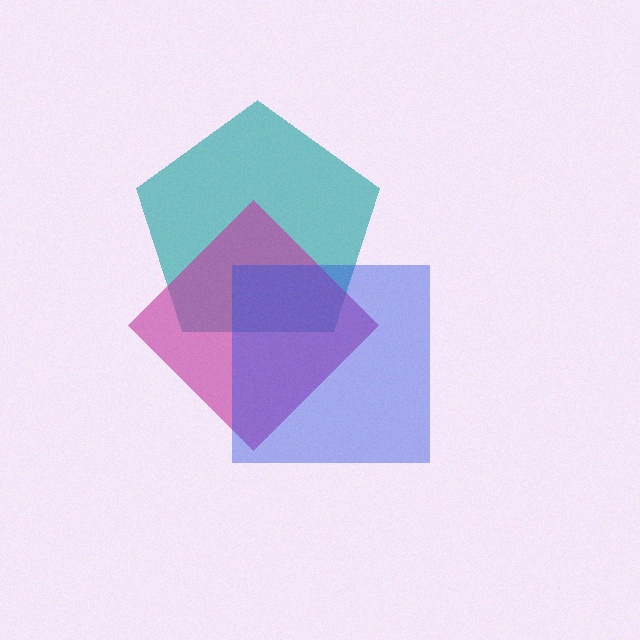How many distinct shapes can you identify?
There are 3 distinct shapes: a teal pentagon, a magenta diamond, a blue square.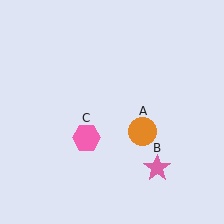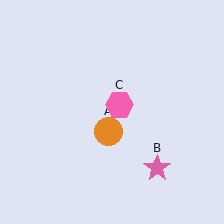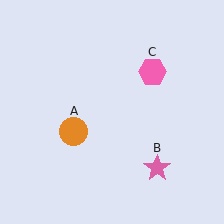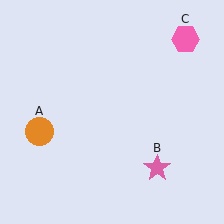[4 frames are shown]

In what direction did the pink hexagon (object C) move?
The pink hexagon (object C) moved up and to the right.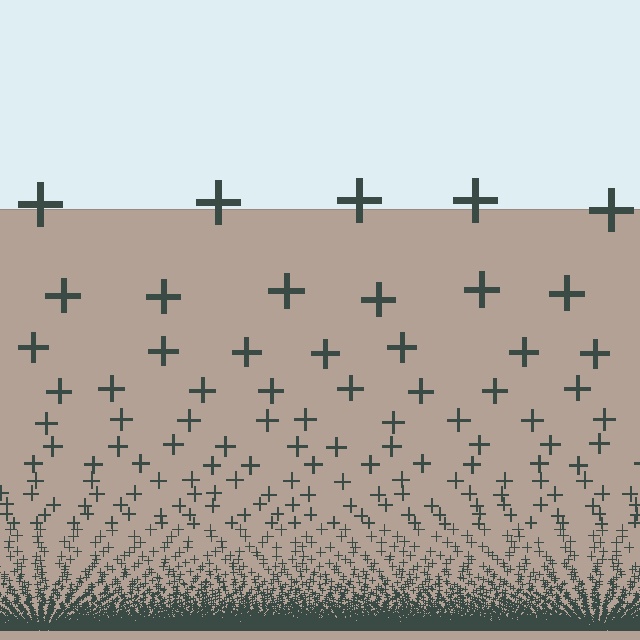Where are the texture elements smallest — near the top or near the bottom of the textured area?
Near the bottom.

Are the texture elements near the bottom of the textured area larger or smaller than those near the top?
Smaller. The gradient is inverted — elements near the bottom are smaller and denser.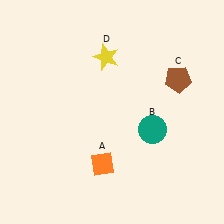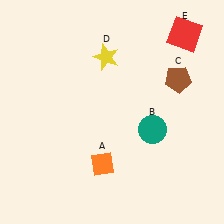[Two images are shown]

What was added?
A red square (E) was added in Image 2.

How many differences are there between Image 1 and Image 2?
There is 1 difference between the two images.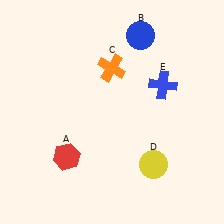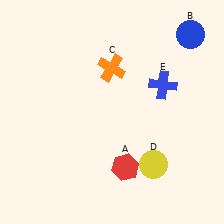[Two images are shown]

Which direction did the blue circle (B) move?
The blue circle (B) moved right.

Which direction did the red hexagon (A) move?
The red hexagon (A) moved right.